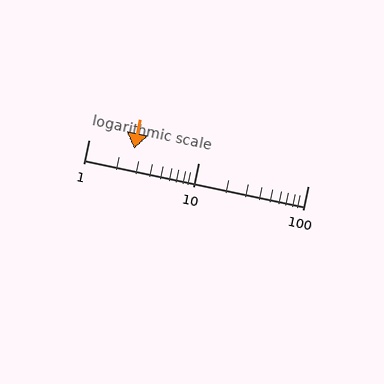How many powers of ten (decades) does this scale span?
The scale spans 2 decades, from 1 to 100.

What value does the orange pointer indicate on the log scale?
The pointer indicates approximately 2.6.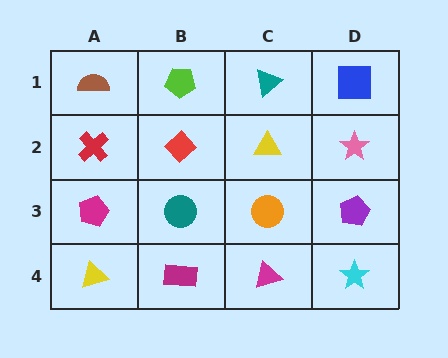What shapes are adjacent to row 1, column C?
A yellow triangle (row 2, column C), a lime pentagon (row 1, column B), a blue square (row 1, column D).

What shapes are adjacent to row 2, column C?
A teal triangle (row 1, column C), an orange circle (row 3, column C), a red diamond (row 2, column B), a pink star (row 2, column D).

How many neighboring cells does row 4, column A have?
2.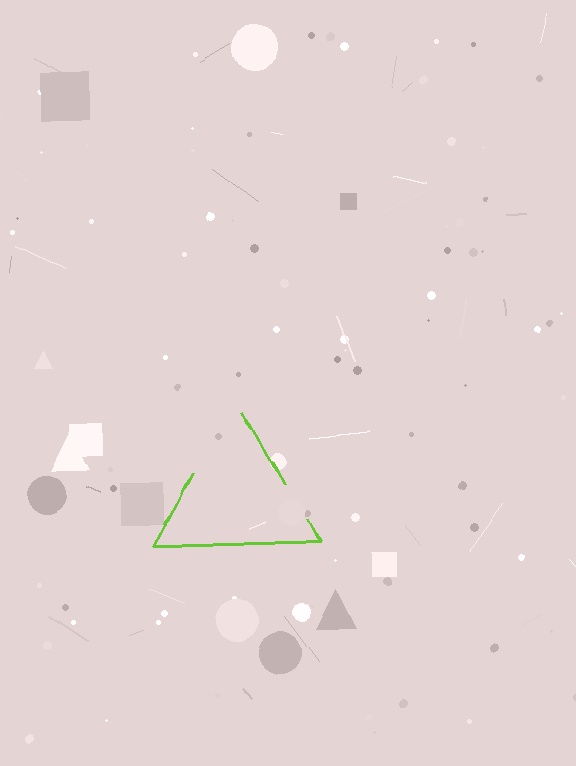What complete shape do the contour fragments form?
The contour fragments form a triangle.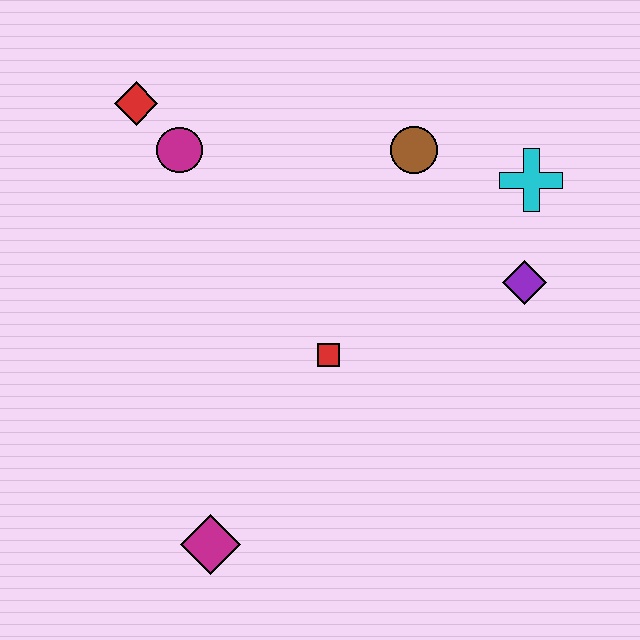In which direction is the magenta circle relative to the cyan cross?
The magenta circle is to the left of the cyan cross.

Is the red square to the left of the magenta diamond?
No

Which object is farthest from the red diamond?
The magenta diamond is farthest from the red diamond.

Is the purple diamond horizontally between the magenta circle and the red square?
No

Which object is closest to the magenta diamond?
The red square is closest to the magenta diamond.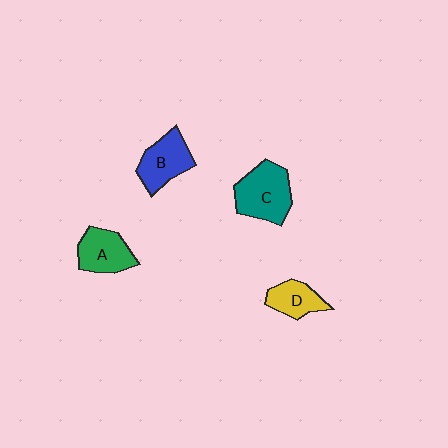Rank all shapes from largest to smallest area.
From largest to smallest: C (teal), B (blue), A (green), D (yellow).